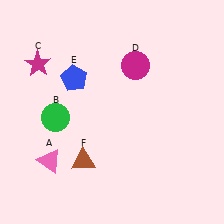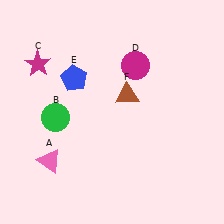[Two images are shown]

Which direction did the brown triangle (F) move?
The brown triangle (F) moved up.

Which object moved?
The brown triangle (F) moved up.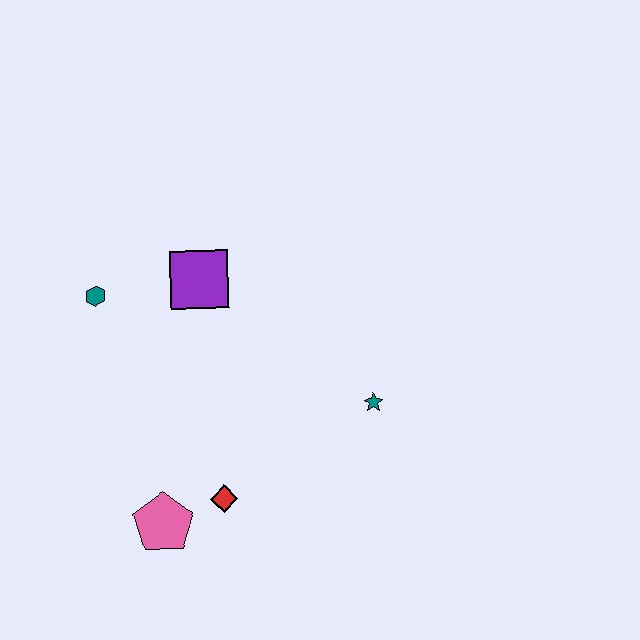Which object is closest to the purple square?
The teal hexagon is closest to the purple square.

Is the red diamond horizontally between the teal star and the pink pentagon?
Yes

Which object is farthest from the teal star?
The teal hexagon is farthest from the teal star.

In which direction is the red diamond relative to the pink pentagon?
The red diamond is to the right of the pink pentagon.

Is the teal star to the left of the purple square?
No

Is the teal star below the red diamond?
No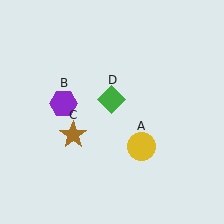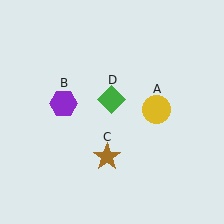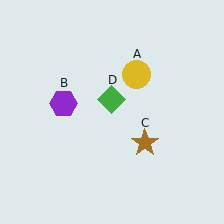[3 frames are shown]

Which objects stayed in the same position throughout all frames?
Purple hexagon (object B) and green diamond (object D) remained stationary.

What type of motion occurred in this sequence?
The yellow circle (object A), brown star (object C) rotated counterclockwise around the center of the scene.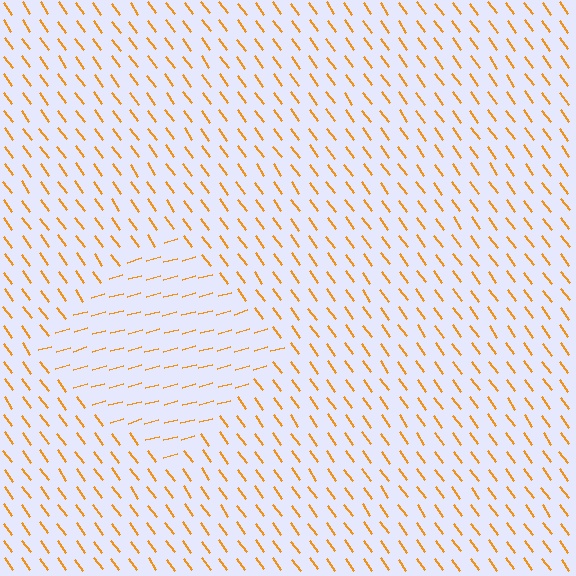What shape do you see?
I see a diamond.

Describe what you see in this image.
The image is filled with small orange line segments. A diamond region in the image has lines oriented differently from the surrounding lines, creating a visible texture boundary.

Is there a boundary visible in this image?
Yes, there is a texture boundary formed by a change in line orientation.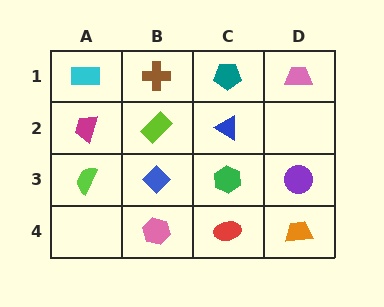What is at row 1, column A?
A cyan rectangle.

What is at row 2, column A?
A magenta trapezoid.